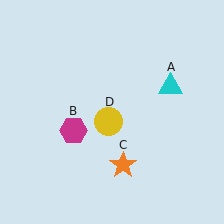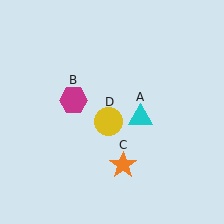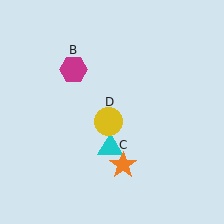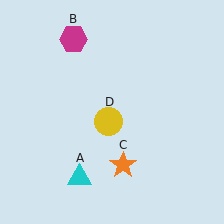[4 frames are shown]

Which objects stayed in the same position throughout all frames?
Orange star (object C) and yellow circle (object D) remained stationary.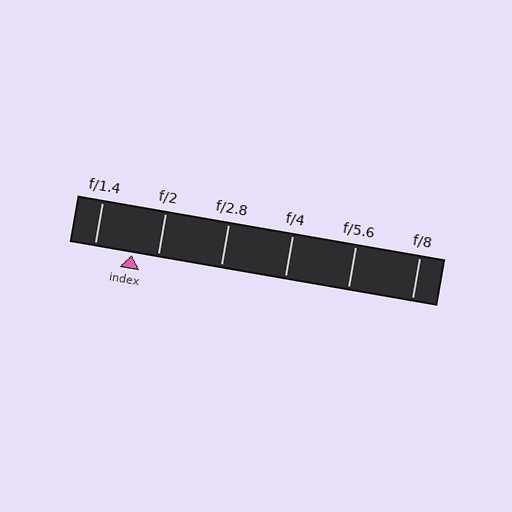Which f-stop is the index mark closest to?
The index mark is closest to f/2.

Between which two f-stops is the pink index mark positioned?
The index mark is between f/1.4 and f/2.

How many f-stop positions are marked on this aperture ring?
There are 6 f-stop positions marked.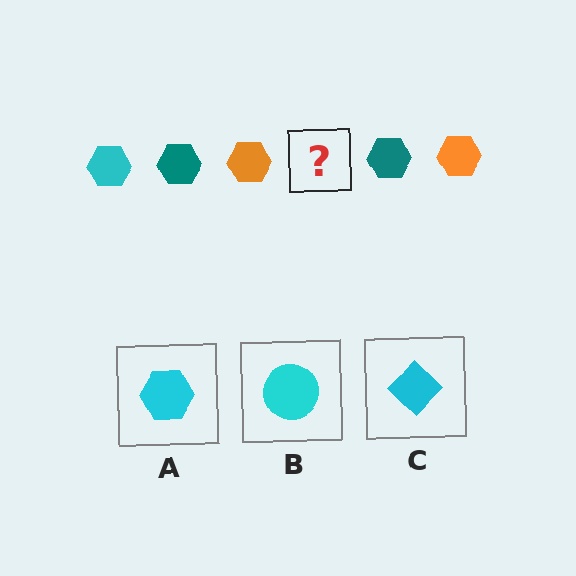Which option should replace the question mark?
Option A.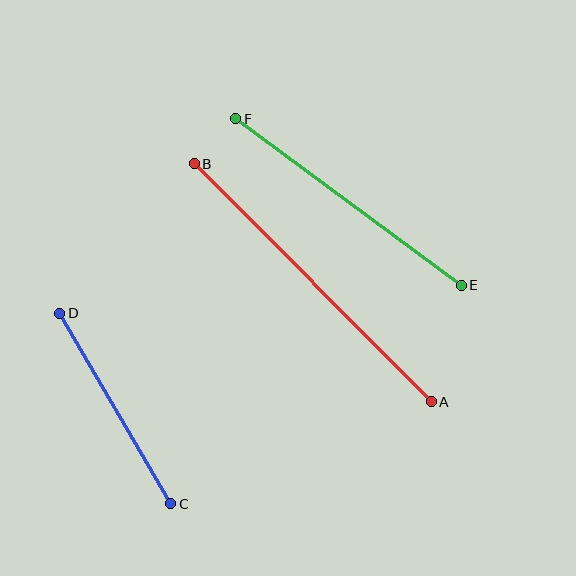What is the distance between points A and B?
The distance is approximately 336 pixels.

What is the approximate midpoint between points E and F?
The midpoint is at approximately (348, 202) pixels.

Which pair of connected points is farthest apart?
Points A and B are farthest apart.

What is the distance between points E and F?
The distance is approximately 280 pixels.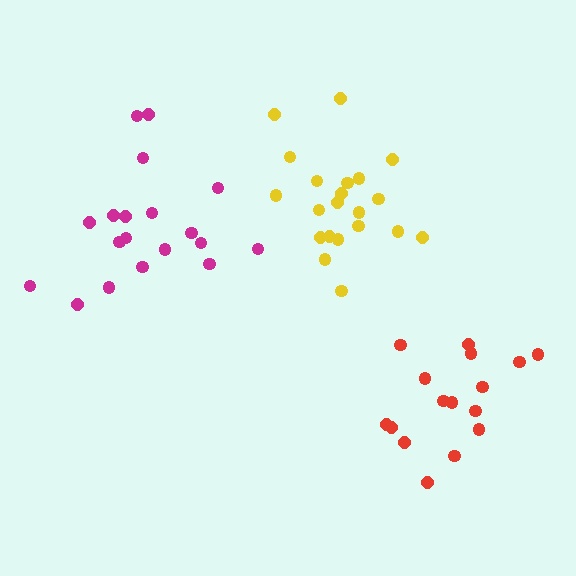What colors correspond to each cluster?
The clusters are colored: magenta, red, yellow.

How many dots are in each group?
Group 1: 19 dots, Group 2: 16 dots, Group 3: 21 dots (56 total).